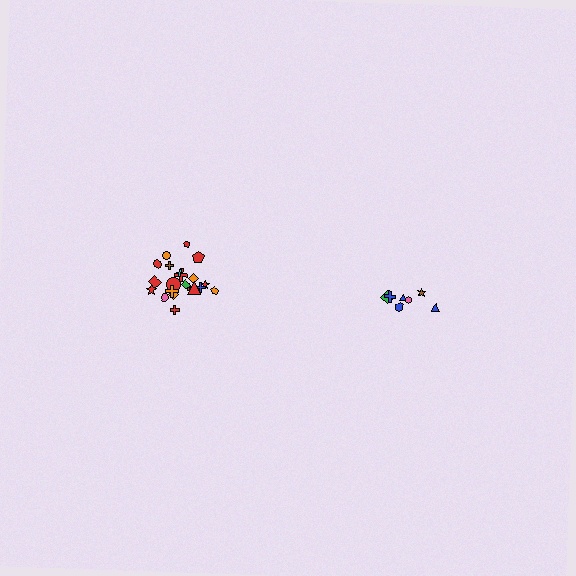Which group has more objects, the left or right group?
The left group.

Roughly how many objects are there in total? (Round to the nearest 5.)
Roughly 30 objects in total.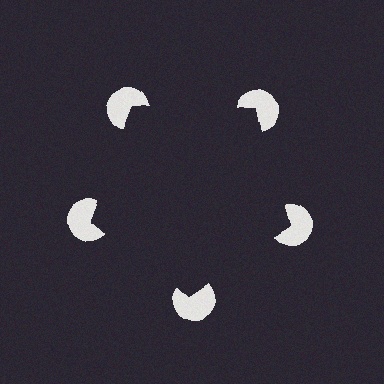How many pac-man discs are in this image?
There are 5 — one at each vertex of the illusory pentagon.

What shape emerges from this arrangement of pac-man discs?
An illusory pentagon — its edges are inferred from the aligned wedge cuts in the pac-man discs, not physically drawn.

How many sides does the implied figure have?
5 sides.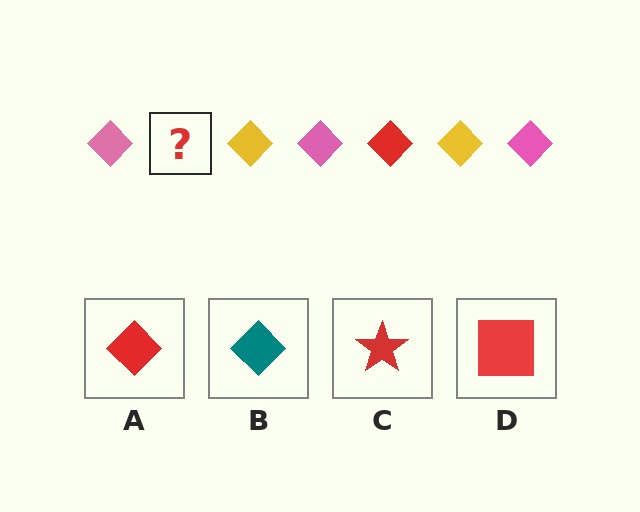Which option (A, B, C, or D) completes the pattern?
A.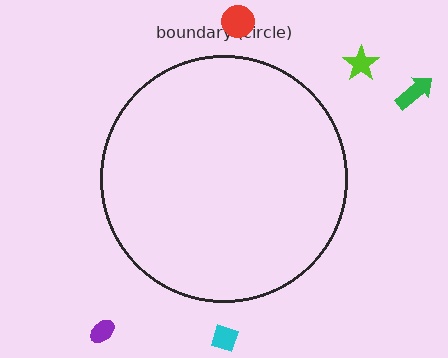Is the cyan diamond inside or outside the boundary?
Outside.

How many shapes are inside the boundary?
0 inside, 5 outside.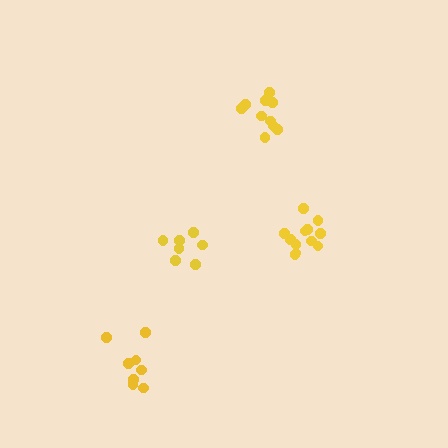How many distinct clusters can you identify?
There are 4 distinct clusters.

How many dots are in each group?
Group 1: 7 dots, Group 2: 12 dots, Group 3: 8 dots, Group 4: 10 dots (37 total).